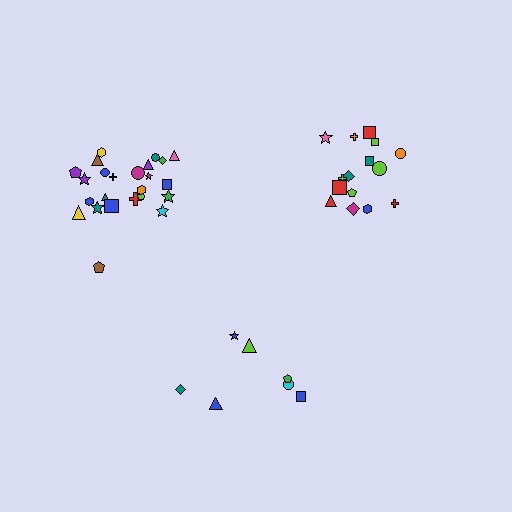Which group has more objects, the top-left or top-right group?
The top-left group.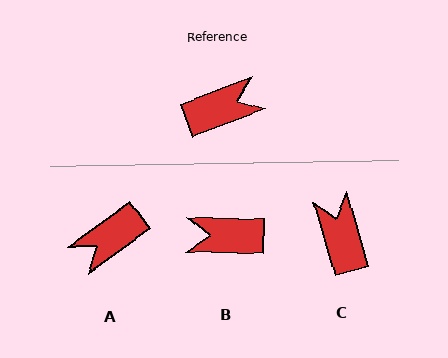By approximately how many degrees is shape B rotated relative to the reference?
Approximately 157 degrees counter-clockwise.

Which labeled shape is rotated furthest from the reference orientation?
A, about 165 degrees away.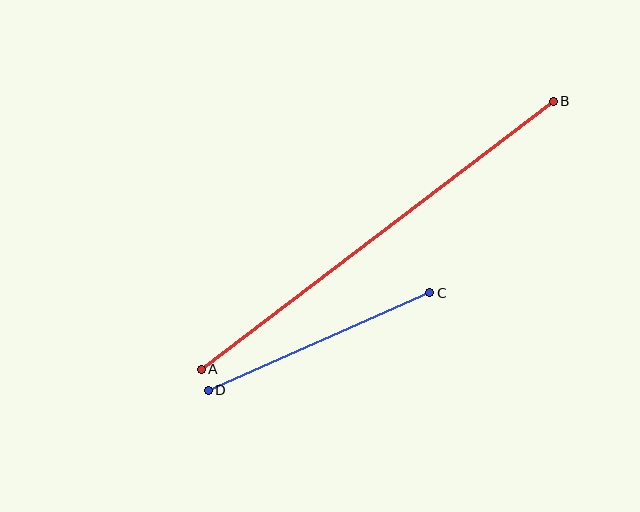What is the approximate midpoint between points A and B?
The midpoint is at approximately (377, 235) pixels.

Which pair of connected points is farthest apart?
Points A and B are farthest apart.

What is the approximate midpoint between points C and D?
The midpoint is at approximately (319, 341) pixels.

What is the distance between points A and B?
The distance is approximately 442 pixels.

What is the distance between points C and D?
The distance is approximately 242 pixels.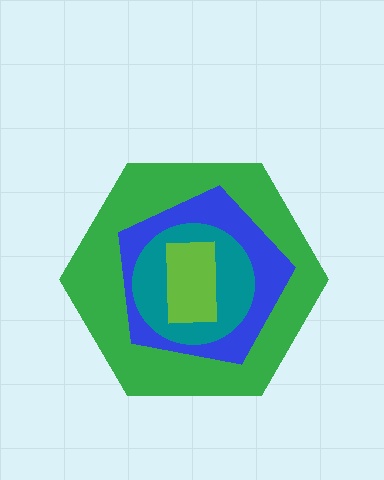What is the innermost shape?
The lime rectangle.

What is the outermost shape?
The green hexagon.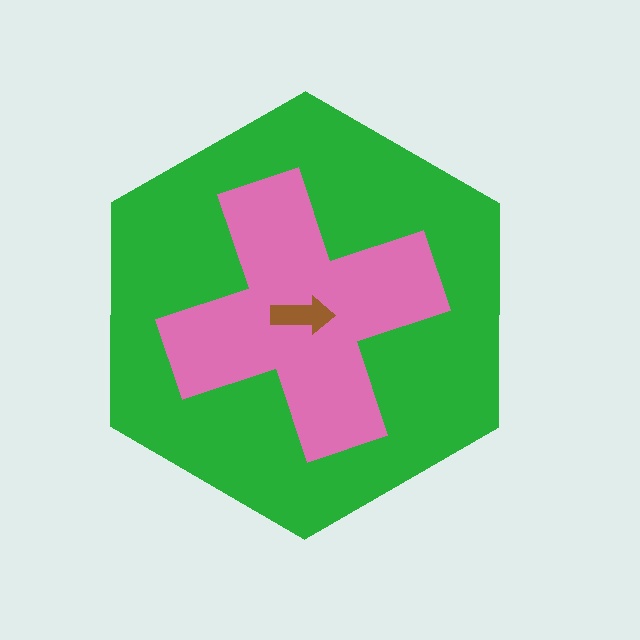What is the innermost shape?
The brown arrow.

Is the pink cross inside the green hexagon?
Yes.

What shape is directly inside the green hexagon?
The pink cross.